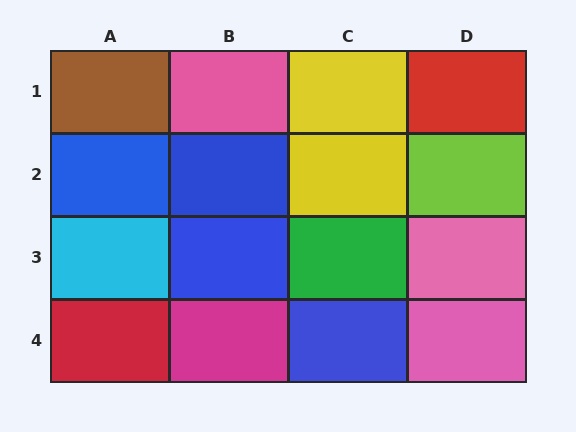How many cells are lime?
1 cell is lime.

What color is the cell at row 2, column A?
Blue.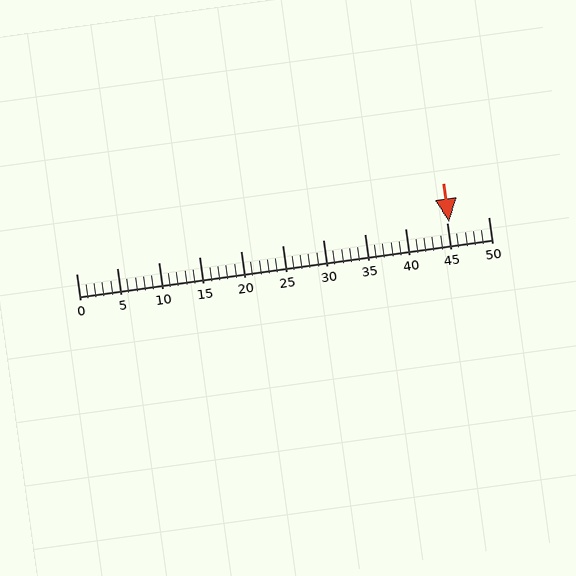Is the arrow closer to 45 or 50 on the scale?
The arrow is closer to 45.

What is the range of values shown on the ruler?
The ruler shows values from 0 to 50.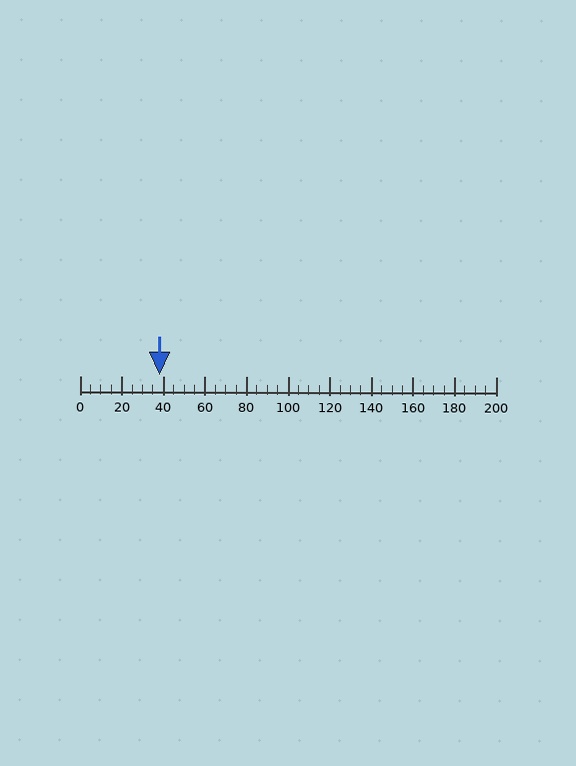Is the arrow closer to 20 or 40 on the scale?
The arrow is closer to 40.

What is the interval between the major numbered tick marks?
The major tick marks are spaced 20 units apart.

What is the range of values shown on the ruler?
The ruler shows values from 0 to 200.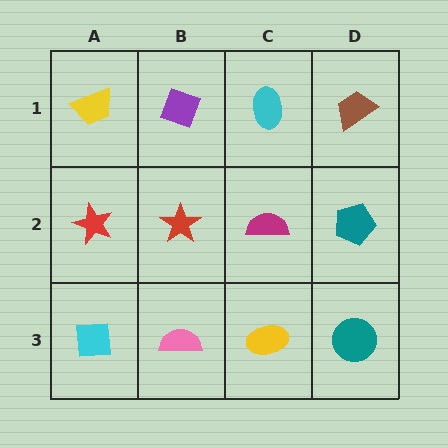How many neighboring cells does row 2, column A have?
3.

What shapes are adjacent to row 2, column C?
A cyan ellipse (row 1, column C), a yellow ellipse (row 3, column C), a red star (row 2, column B), a teal pentagon (row 2, column D).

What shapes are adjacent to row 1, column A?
A red star (row 2, column A), a purple diamond (row 1, column B).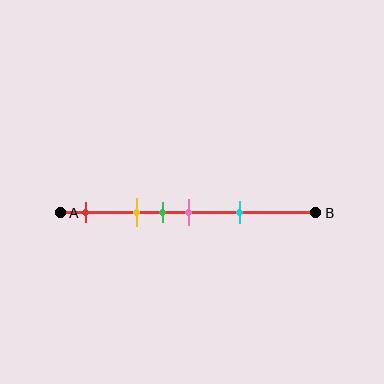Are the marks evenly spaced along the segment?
No, the marks are not evenly spaced.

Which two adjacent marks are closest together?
The green and pink marks are the closest adjacent pair.